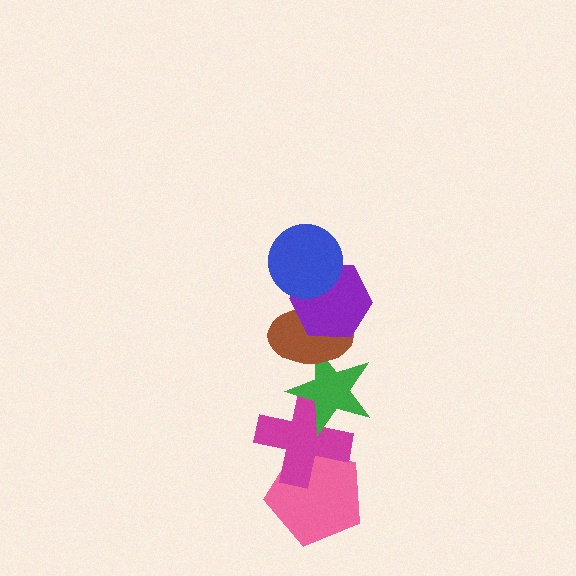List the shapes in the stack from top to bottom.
From top to bottom: the blue circle, the purple hexagon, the brown ellipse, the green star, the magenta cross, the pink pentagon.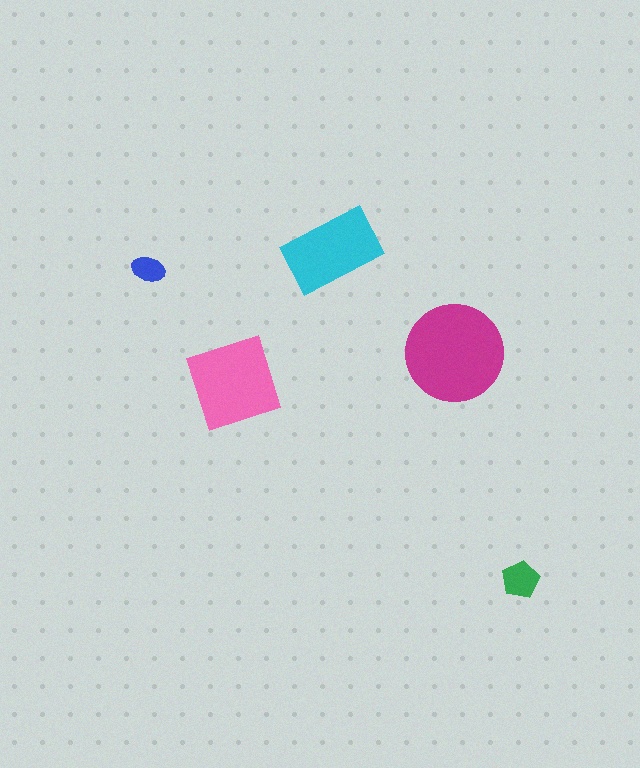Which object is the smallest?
The blue ellipse.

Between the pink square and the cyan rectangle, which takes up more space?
The pink square.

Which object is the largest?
The magenta circle.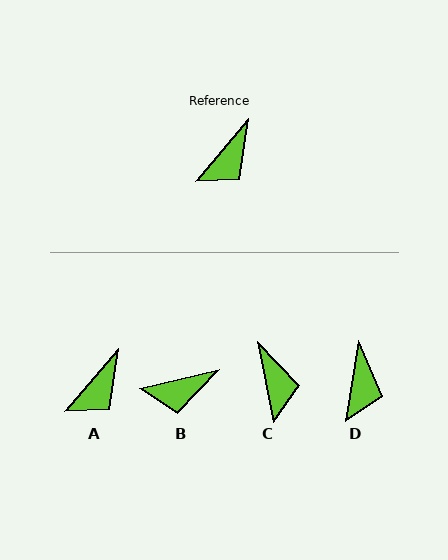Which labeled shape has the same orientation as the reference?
A.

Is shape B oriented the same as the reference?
No, it is off by about 36 degrees.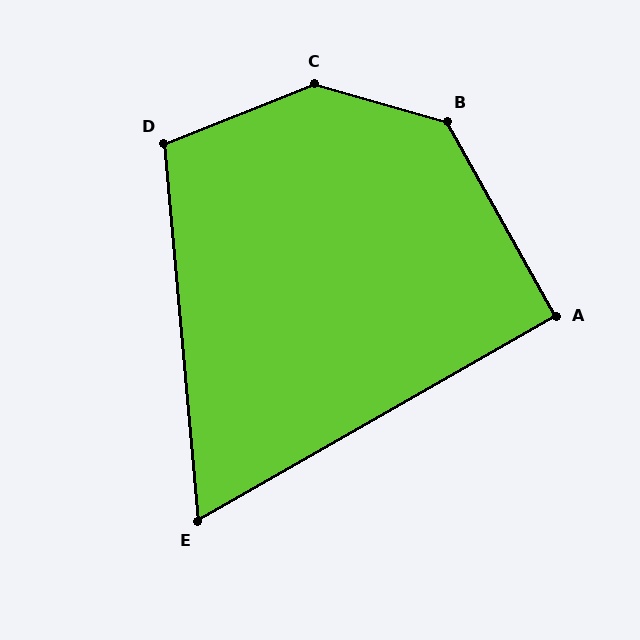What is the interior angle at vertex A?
Approximately 91 degrees (approximately right).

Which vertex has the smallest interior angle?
E, at approximately 65 degrees.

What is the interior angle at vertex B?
Approximately 135 degrees (obtuse).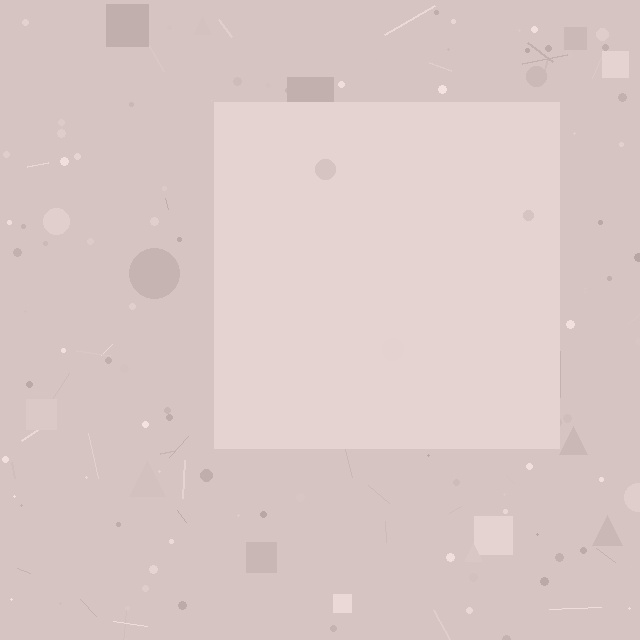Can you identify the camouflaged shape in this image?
The camouflaged shape is a square.